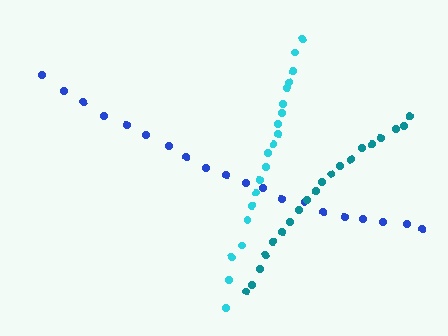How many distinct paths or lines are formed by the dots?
There are 3 distinct paths.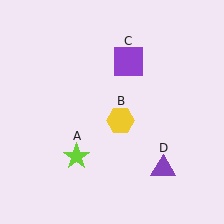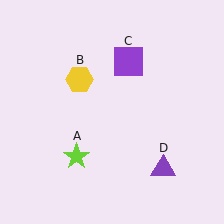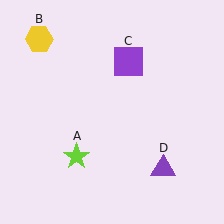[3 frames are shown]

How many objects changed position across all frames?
1 object changed position: yellow hexagon (object B).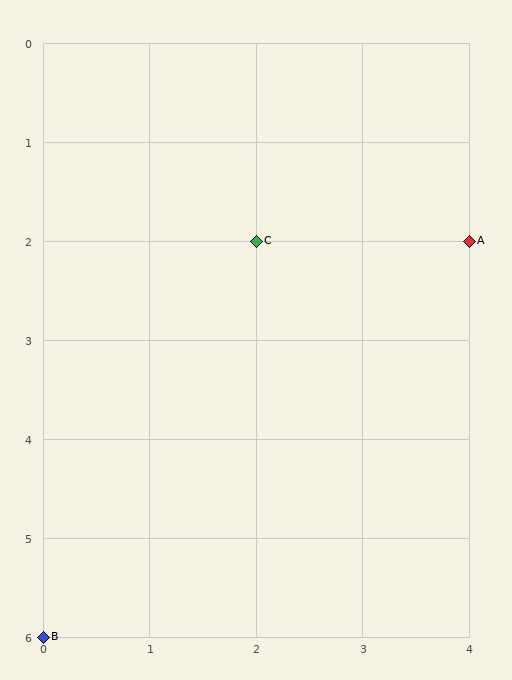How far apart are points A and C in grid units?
Points A and C are 2 columns apart.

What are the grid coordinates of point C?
Point C is at grid coordinates (2, 2).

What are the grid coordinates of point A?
Point A is at grid coordinates (4, 2).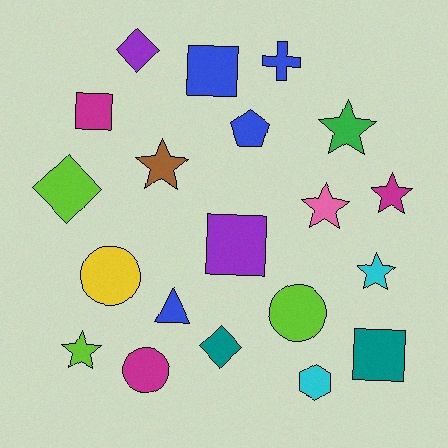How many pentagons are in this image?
There is 1 pentagon.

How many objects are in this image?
There are 20 objects.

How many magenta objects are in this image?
There are 3 magenta objects.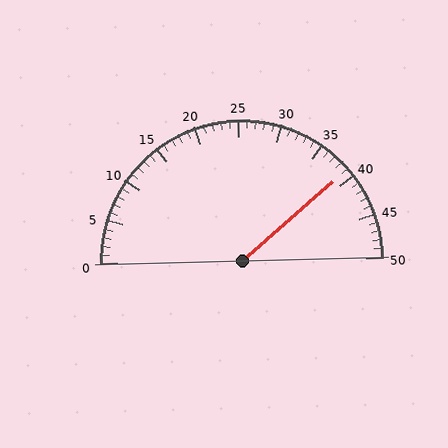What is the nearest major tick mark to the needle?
The nearest major tick mark is 40.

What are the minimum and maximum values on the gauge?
The gauge ranges from 0 to 50.